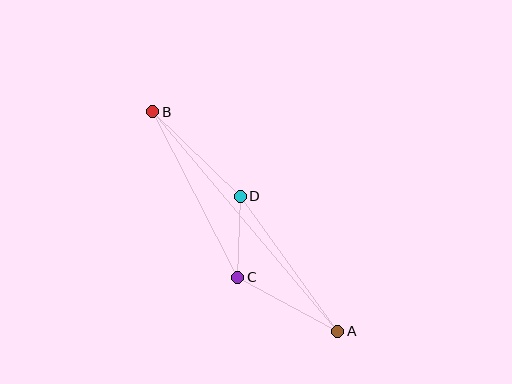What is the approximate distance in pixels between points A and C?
The distance between A and C is approximately 114 pixels.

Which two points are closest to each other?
Points C and D are closest to each other.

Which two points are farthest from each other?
Points A and B are farthest from each other.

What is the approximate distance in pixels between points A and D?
The distance between A and D is approximately 167 pixels.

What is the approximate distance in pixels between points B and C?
The distance between B and C is approximately 186 pixels.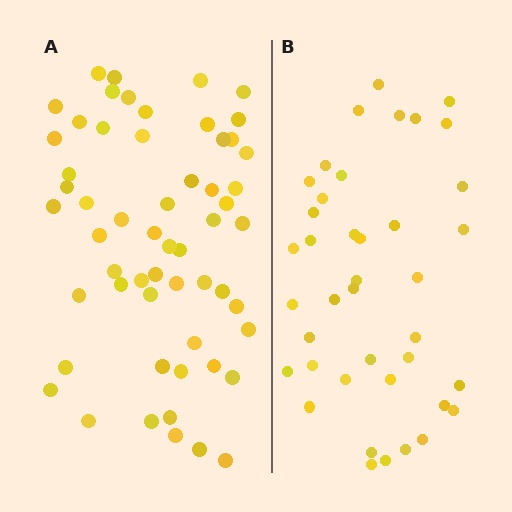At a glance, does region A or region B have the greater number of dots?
Region A (the left region) has more dots.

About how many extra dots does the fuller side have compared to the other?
Region A has approximately 15 more dots than region B.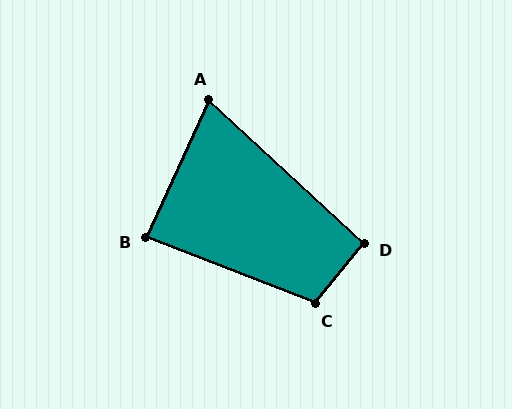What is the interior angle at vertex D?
Approximately 93 degrees (approximately right).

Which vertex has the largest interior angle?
C, at approximately 108 degrees.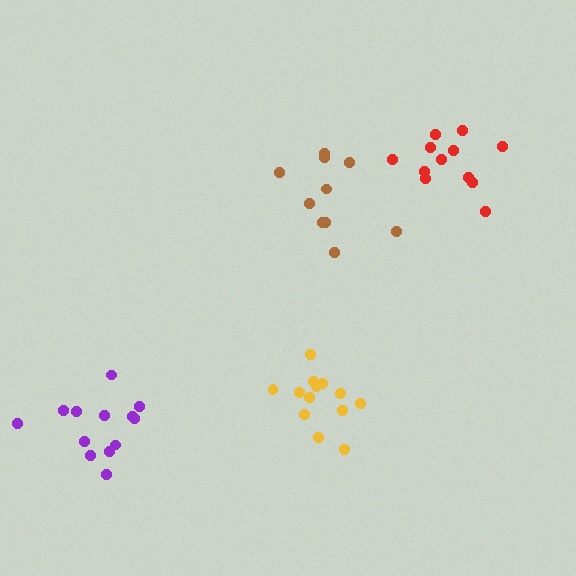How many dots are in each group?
Group 1: 13 dots, Group 2: 13 dots, Group 3: 12 dots, Group 4: 10 dots (48 total).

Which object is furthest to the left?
The purple cluster is leftmost.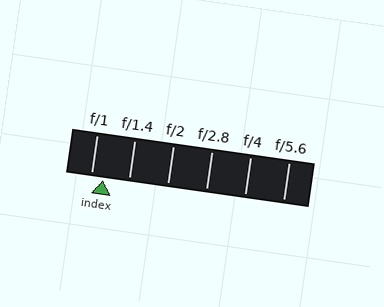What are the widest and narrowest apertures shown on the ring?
The widest aperture shown is f/1 and the narrowest is f/5.6.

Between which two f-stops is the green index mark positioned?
The index mark is between f/1 and f/1.4.